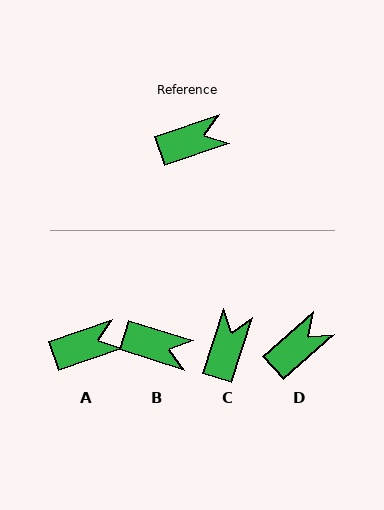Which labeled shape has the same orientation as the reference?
A.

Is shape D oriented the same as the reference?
No, it is off by about 22 degrees.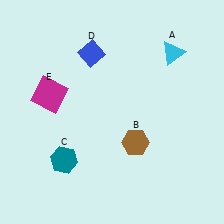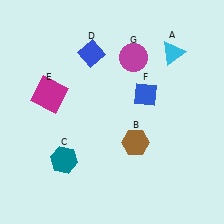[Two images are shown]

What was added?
A blue diamond (F), a magenta circle (G) were added in Image 2.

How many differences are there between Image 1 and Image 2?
There are 2 differences between the two images.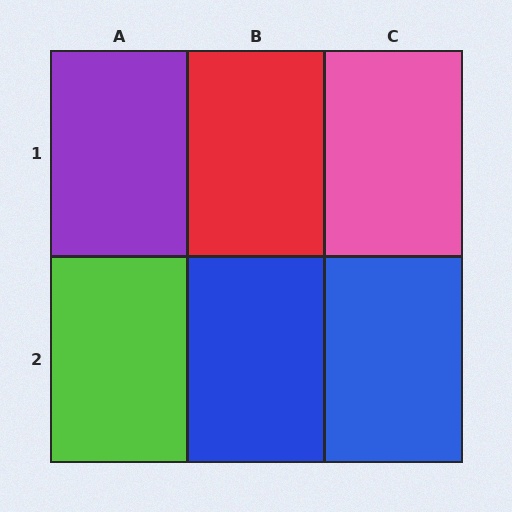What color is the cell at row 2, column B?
Blue.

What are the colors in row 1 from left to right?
Purple, red, pink.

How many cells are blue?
2 cells are blue.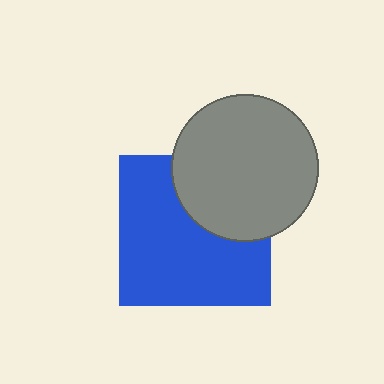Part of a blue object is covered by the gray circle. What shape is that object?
It is a square.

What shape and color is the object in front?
The object in front is a gray circle.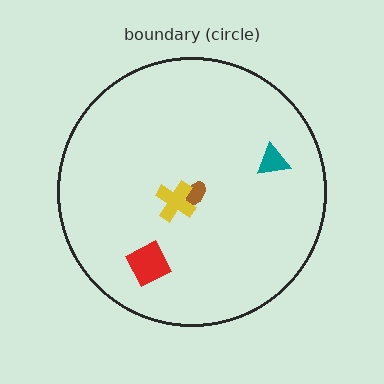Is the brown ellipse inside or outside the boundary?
Inside.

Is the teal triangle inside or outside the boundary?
Inside.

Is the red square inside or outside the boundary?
Inside.